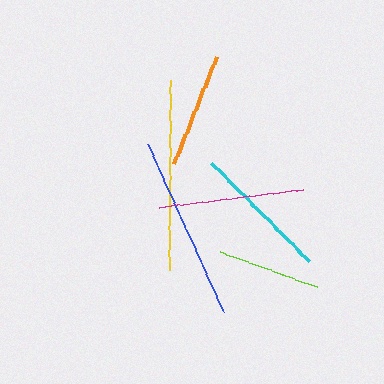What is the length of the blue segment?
The blue segment is approximately 183 pixels long.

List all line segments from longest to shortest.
From longest to shortest: yellow, blue, magenta, cyan, orange, lime.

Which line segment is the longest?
The yellow line is the longest at approximately 190 pixels.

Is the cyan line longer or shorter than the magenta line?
The magenta line is longer than the cyan line.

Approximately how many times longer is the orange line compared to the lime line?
The orange line is approximately 1.1 times the length of the lime line.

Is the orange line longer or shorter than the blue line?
The blue line is longer than the orange line.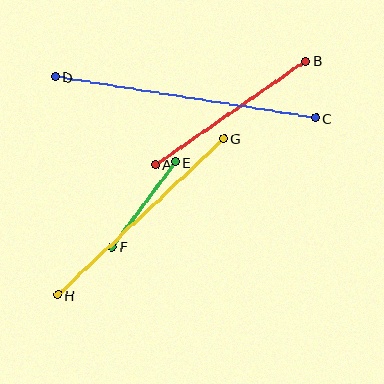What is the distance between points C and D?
The distance is approximately 263 pixels.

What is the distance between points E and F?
The distance is approximately 106 pixels.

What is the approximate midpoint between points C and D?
The midpoint is at approximately (185, 97) pixels.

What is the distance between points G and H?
The distance is approximately 228 pixels.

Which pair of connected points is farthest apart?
Points C and D are farthest apart.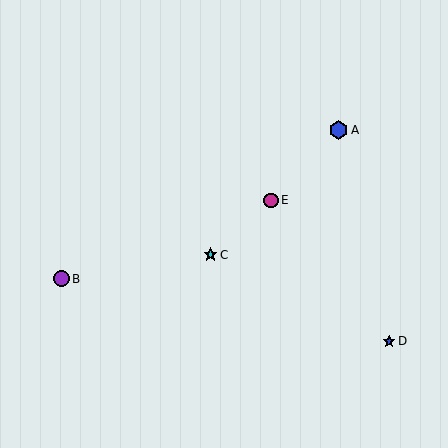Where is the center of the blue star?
The center of the blue star is at (389, 341).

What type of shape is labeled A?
Shape A is a blue hexagon.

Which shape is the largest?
The blue hexagon (labeled A) is the largest.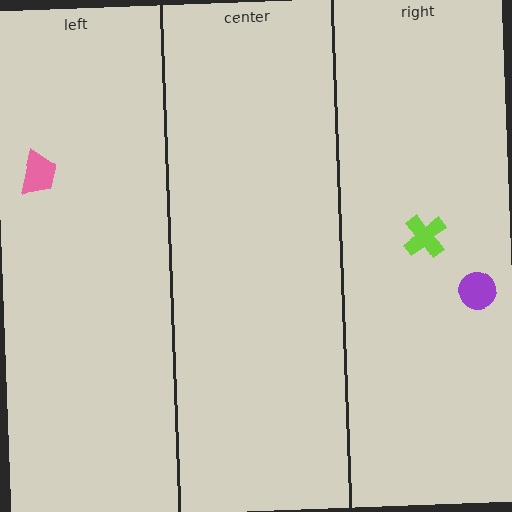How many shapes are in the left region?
1.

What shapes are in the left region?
The pink trapezoid.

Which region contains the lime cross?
The right region.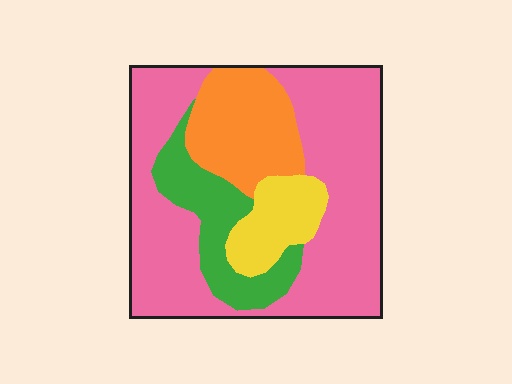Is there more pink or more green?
Pink.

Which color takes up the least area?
Yellow, at roughly 10%.